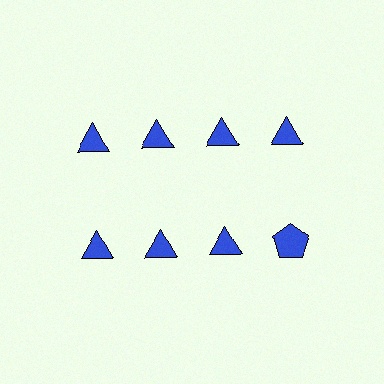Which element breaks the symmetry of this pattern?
The blue pentagon in the second row, second from right column breaks the symmetry. All other shapes are blue triangles.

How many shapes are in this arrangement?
There are 8 shapes arranged in a grid pattern.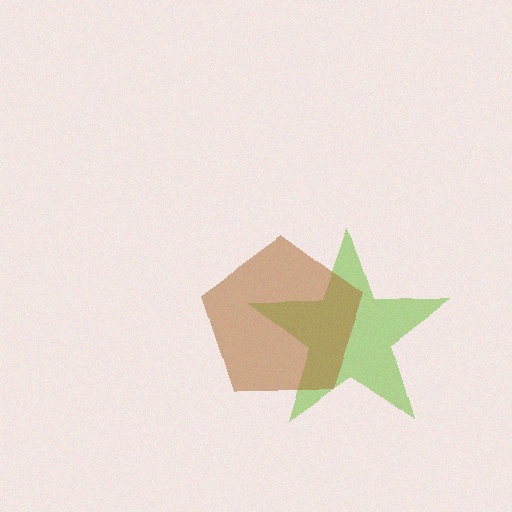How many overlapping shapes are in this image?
There are 2 overlapping shapes in the image.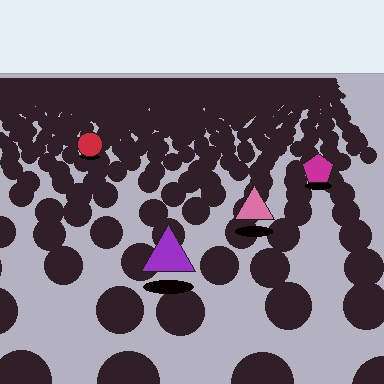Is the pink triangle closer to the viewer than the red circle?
Yes. The pink triangle is closer — you can tell from the texture gradient: the ground texture is coarser near it.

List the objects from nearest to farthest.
From nearest to farthest: the purple triangle, the pink triangle, the magenta pentagon, the red circle.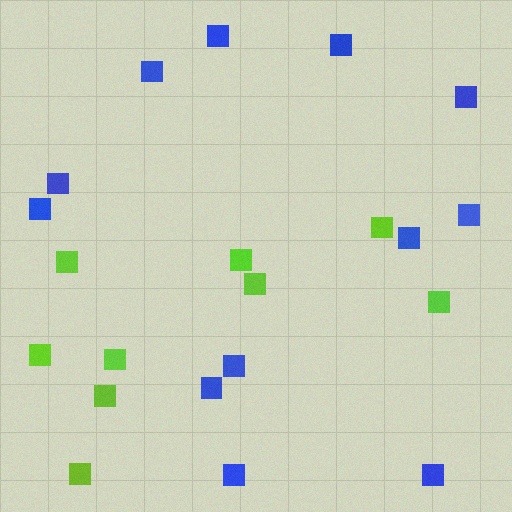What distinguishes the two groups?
There are 2 groups: one group of lime squares (9) and one group of blue squares (12).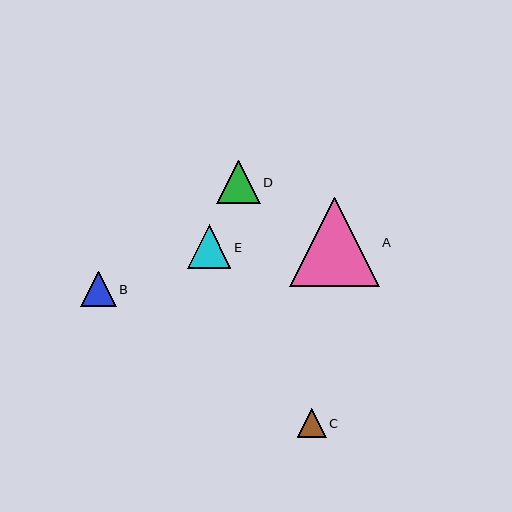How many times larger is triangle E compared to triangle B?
Triangle E is approximately 1.2 times the size of triangle B.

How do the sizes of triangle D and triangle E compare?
Triangle D and triangle E are approximately the same size.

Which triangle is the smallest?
Triangle C is the smallest with a size of approximately 29 pixels.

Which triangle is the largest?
Triangle A is the largest with a size of approximately 90 pixels.